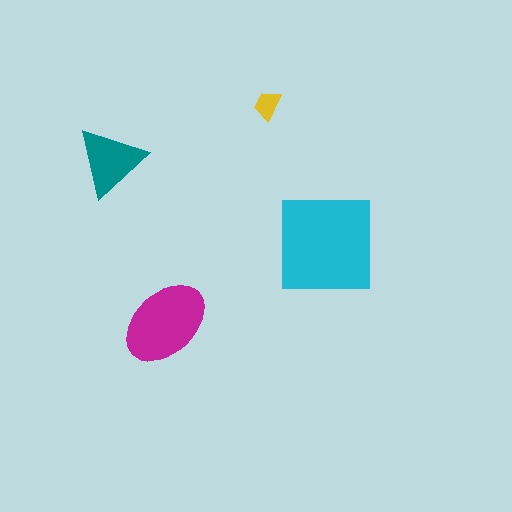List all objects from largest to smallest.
The cyan square, the magenta ellipse, the teal triangle, the yellow trapezoid.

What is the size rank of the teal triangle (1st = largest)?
3rd.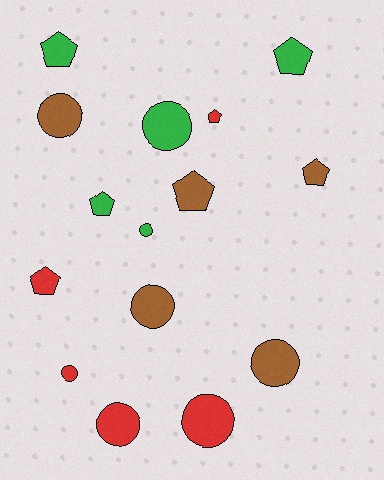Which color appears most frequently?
Green, with 5 objects.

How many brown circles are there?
There are 3 brown circles.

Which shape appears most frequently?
Circle, with 8 objects.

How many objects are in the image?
There are 15 objects.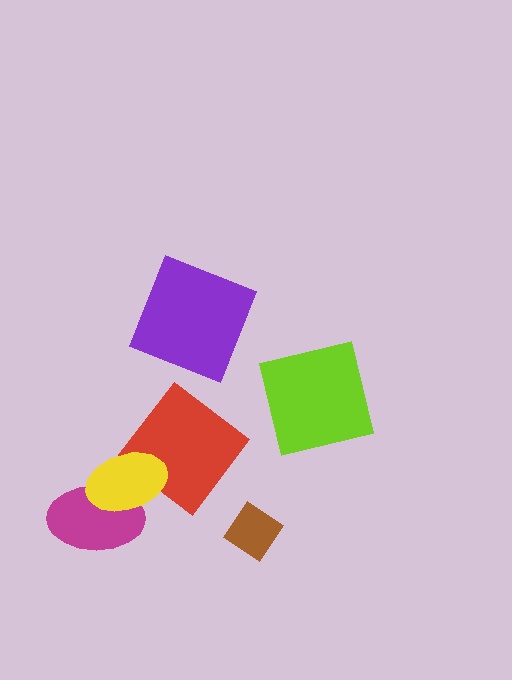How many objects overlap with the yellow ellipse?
2 objects overlap with the yellow ellipse.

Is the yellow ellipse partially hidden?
No, no other shape covers it.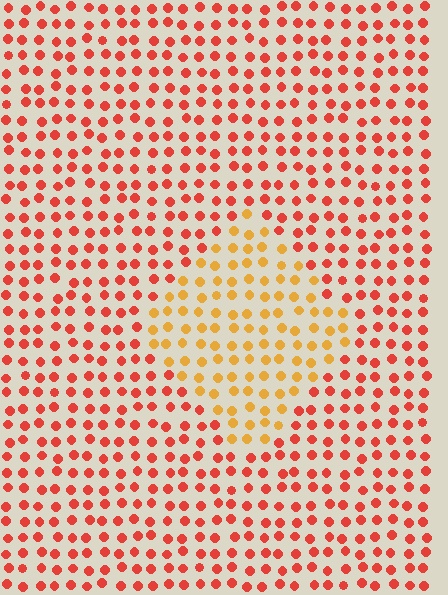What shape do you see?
I see a diamond.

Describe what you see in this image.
The image is filled with small red elements in a uniform arrangement. A diamond-shaped region is visible where the elements are tinted to a slightly different hue, forming a subtle color boundary.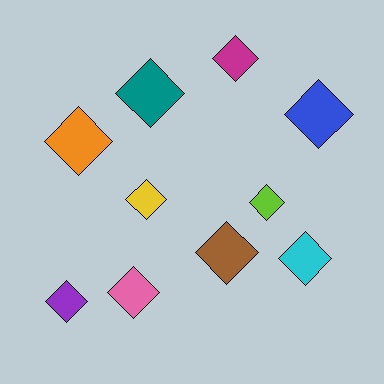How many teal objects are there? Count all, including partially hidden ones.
There is 1 teal object.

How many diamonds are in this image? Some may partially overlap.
There are 10 diamonds.